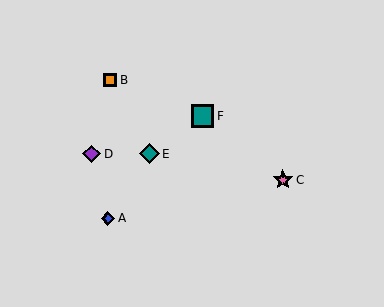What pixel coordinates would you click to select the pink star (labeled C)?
Click at (283, 180) to select the pink star C.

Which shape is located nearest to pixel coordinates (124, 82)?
The orange square (labeled B) at (110, 80) is nearest to that location.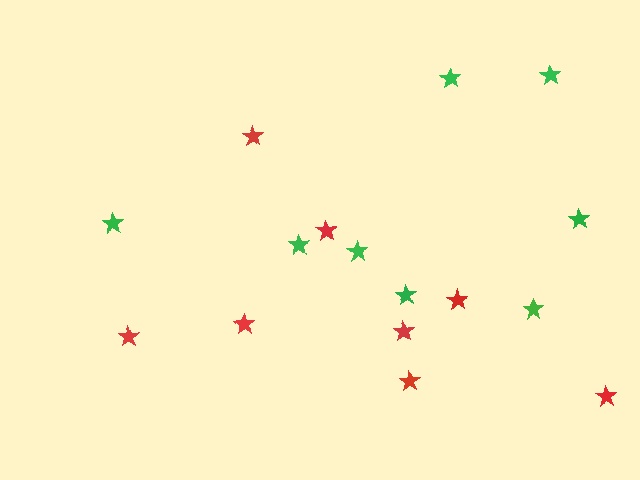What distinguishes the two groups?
There are 2 groups: one group of red stars (8) and one group of green stars (8).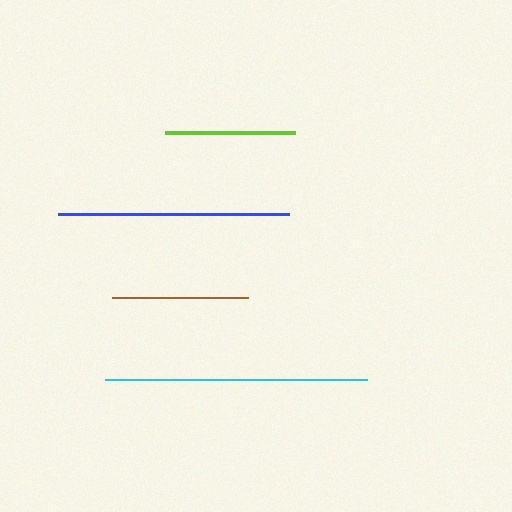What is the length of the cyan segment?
The cyan segment is approximately 262 pixels long.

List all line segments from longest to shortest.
From longest to shortest: cyan, blue, brown, lime.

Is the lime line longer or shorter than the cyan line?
The cyan line is longer than the lime line.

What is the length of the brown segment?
The brown segment is approximately 135 pixels long.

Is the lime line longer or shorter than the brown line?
The brown line is longer than the lime line.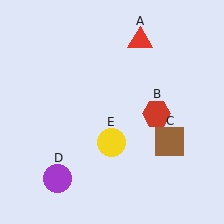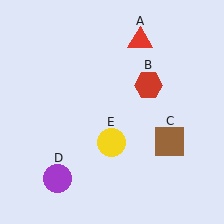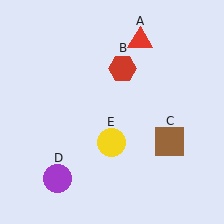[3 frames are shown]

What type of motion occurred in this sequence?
The red hexagon (object B) rotated counterclockwise around the center of the scene.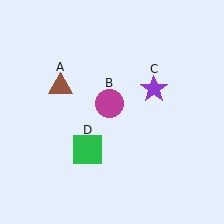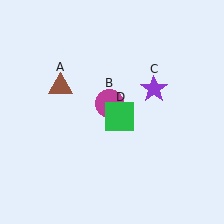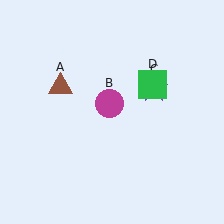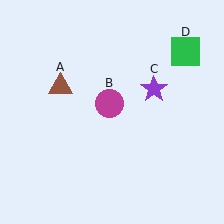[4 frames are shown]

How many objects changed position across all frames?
1 object changed position: green square (object D).